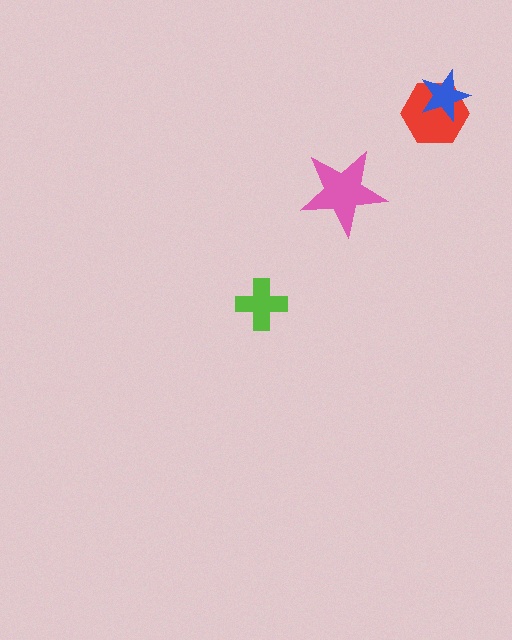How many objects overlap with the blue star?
1 object overlaps with the blue star.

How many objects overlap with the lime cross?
0 objects overlap with the lime cross.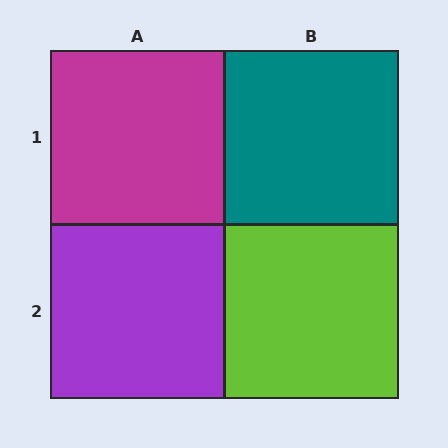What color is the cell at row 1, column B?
Teal.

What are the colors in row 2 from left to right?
Purple, lime.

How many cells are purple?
1 cell is purple.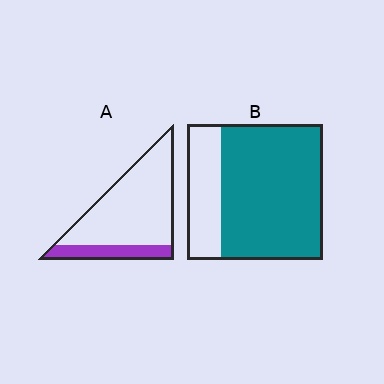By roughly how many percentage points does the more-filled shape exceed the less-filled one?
By roughly 55 percentage points (B over A).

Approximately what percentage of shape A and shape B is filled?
A is approximately 20% and B is approximately 75%.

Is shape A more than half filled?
No.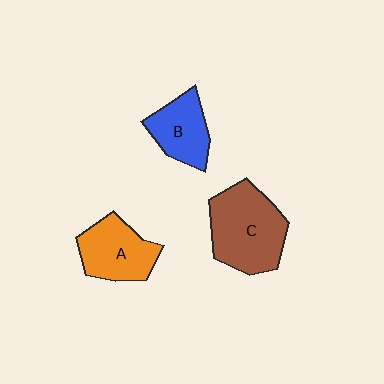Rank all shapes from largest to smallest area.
From largest to smallest: C (brown), A (orange), B (blue).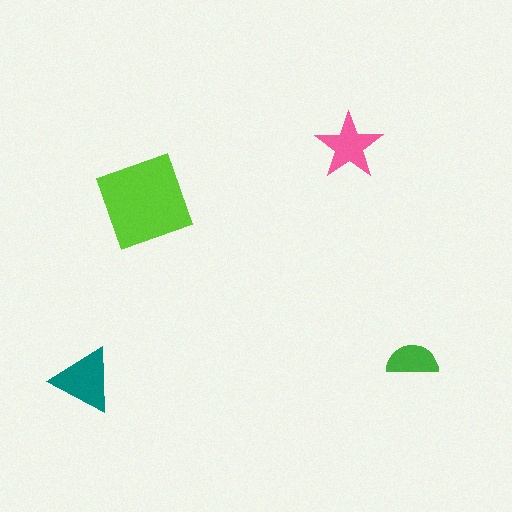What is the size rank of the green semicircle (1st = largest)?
4th.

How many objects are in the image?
There are 4 objects in the image.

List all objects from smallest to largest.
The green semicircle, the pink star, the teal triangle, the lime square.